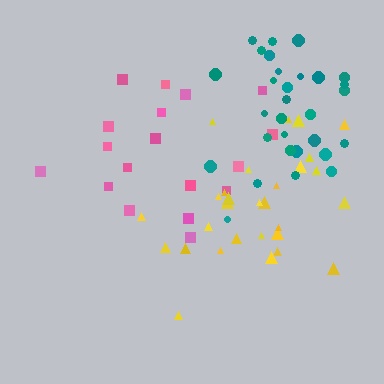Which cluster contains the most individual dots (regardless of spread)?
Teal (30).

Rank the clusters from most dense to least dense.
teal, yellow, pink.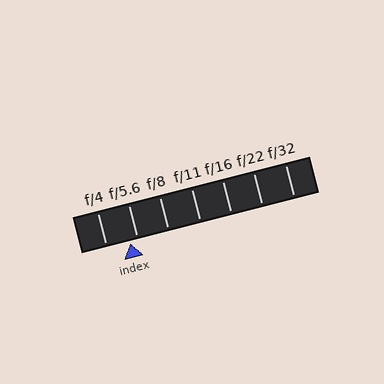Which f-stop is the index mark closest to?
The index mark is closest to f/5.6.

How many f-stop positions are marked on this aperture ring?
There are 7 f-stop positions marked.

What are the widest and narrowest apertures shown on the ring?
The widest aperture shown is f/4 and the narrowest is f/32.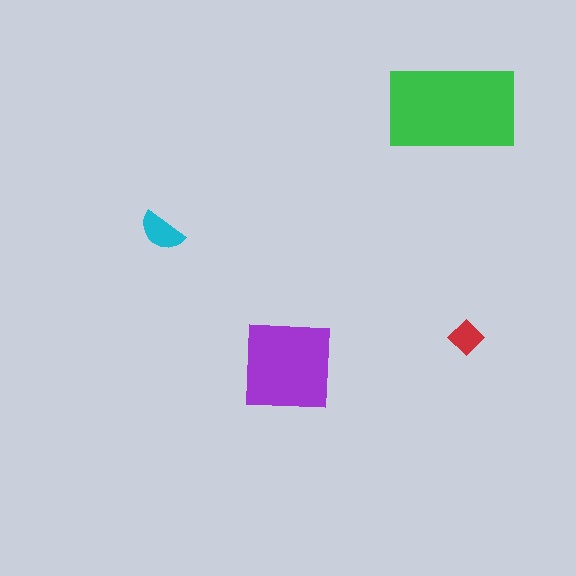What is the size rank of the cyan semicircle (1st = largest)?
3rd.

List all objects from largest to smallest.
The green rectangle, the purple square, the cyan semicircle, the red diamond.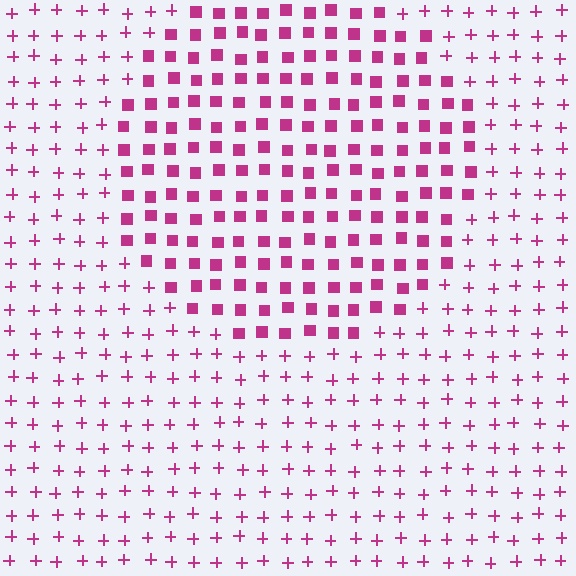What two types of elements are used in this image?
The image uses squares inside the circle region and plus signs outside it.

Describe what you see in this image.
The image is filled with small magenta elements arranged in a uniform grid. A circle-shaped region contains squares, while the surrounding area contains plus signs. The boundary is defined purely by the change in element shape.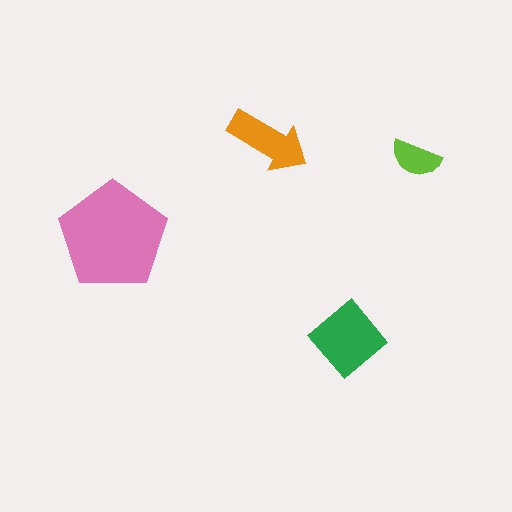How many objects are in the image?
There are 4 objects in the image.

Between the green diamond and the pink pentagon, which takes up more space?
The pink pentagon.